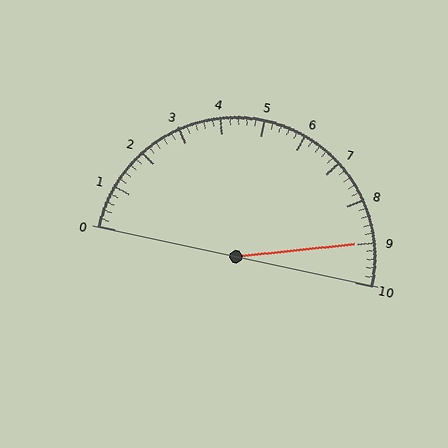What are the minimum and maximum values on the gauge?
The gauge ranges from 0 to 10.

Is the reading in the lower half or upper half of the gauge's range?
The reading is in the upper half of the range (0 to 10).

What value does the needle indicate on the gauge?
The needle indicates approximately 9.0.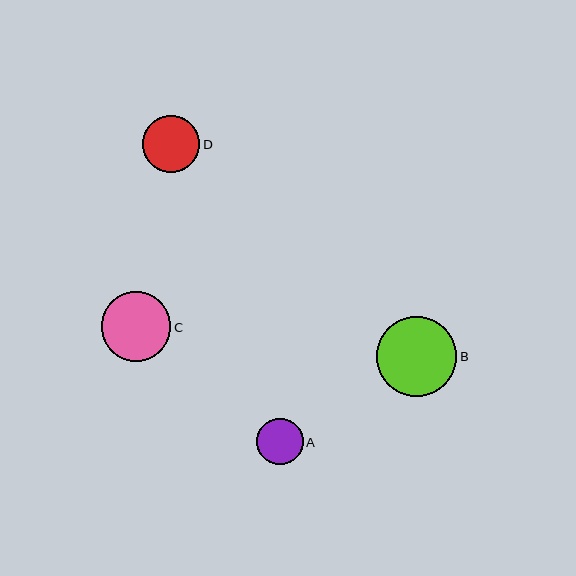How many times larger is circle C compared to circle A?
Circle C is approximately 1.5 times the size of circle A.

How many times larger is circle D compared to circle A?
Circle D is approximately 1.2 times the size of circle A.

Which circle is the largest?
Circle B is the largest with a size of approximately 80 pixels.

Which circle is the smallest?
Circle A is the smallest with a size of approximately 46 pixels.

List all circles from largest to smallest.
From largest to smallest: B, C, D, A.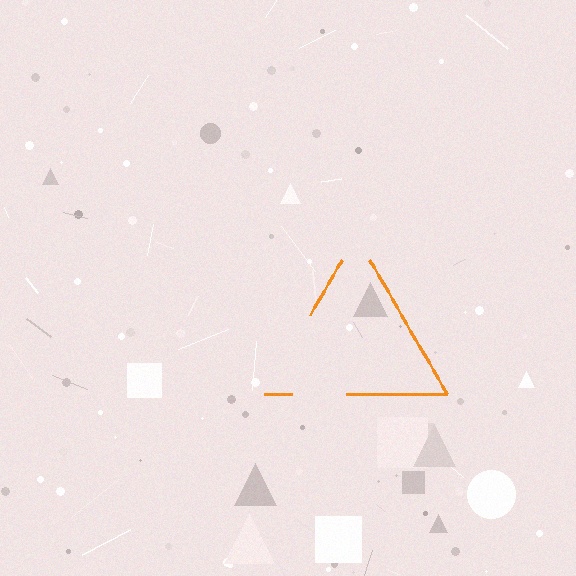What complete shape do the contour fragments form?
The contour fragments form a triangle.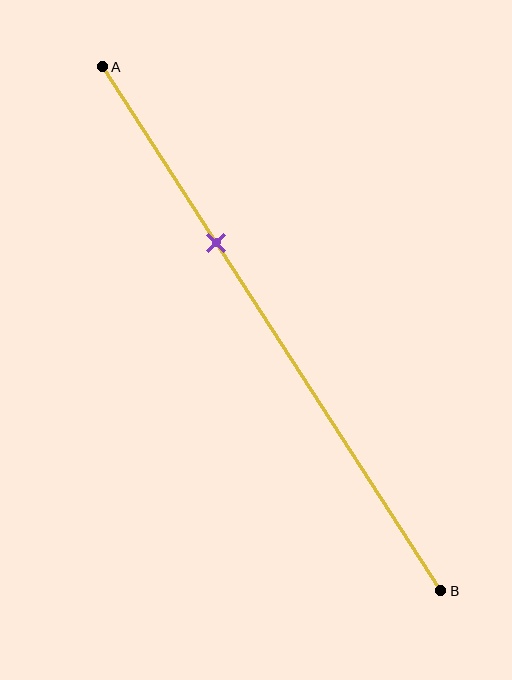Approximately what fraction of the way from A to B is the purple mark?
The purple mark is approximately 35% of the way from A to B.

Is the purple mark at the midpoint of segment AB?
No, the mark is at about 35% from A, not at the 50% midpoint.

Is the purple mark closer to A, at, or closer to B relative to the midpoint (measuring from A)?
The purple mark is closer to point A than the midpoint of segment AB.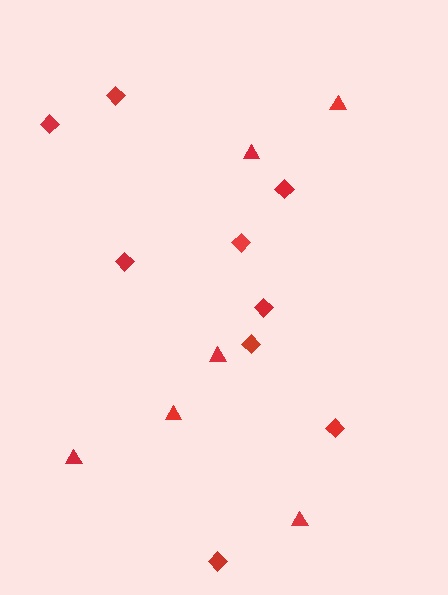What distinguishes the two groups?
There are 2 groups: one group of diamonds (9) and one group of triangles (6).